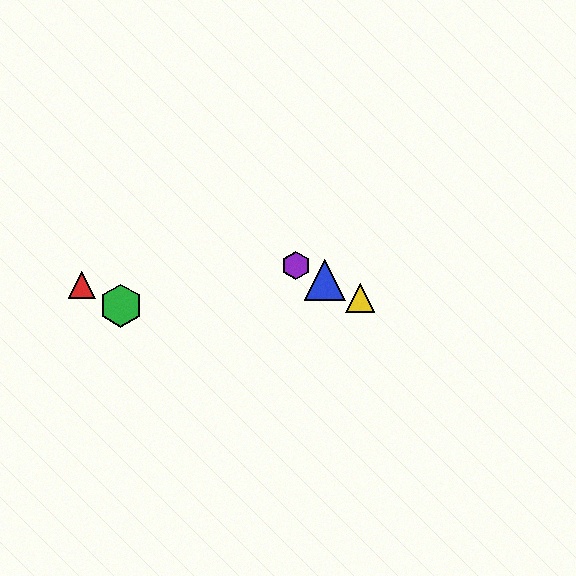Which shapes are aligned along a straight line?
The blue triangle, the yellow triangle, the purple hexagon are aligned along a straight line.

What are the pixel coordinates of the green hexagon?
The green hexagon is at (121, 306).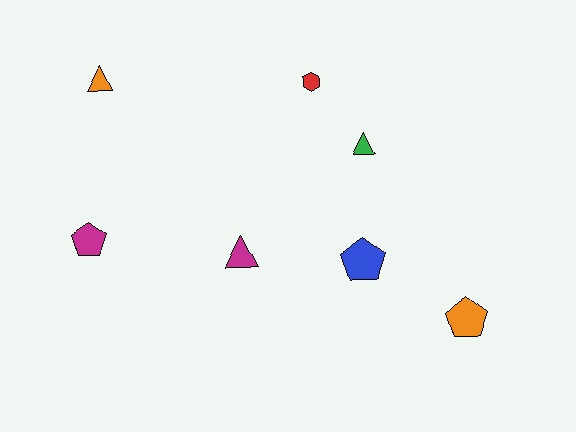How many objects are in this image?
There are 7 objects.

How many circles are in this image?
There are no circles.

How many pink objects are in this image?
There are no pink objects.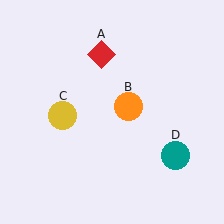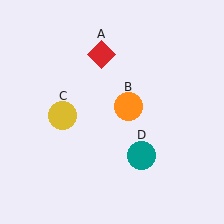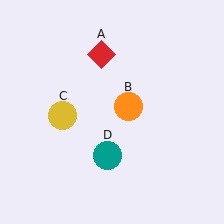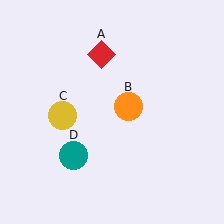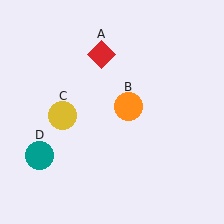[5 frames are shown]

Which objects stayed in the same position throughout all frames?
Red diamond (object A) and orange circle (object B) and yellow circle (object C) remained stationary.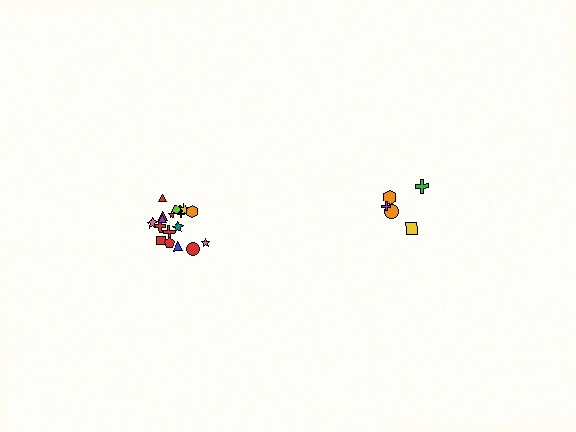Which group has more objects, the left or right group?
The left group.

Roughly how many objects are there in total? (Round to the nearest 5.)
Roughly 25 objects in total.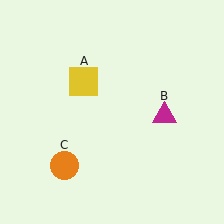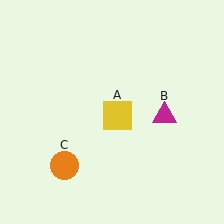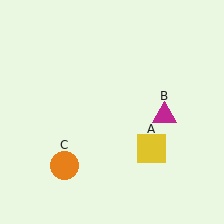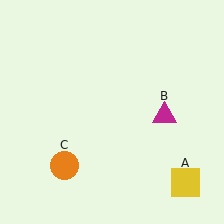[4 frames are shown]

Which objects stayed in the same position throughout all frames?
Magenta triangle (object B) and orange circle (object C) remained stationary.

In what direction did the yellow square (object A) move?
The yellow square (object A) moved down and to the right.